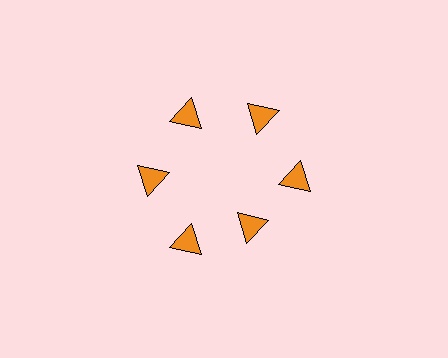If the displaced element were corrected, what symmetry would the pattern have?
It would have 6-fold rotational symmetry — the pattern would map onto itself every 60 degrees.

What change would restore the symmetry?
The symmetry would be restored by moving it outward, back onto the ring so that all 6 triangles sit at equal angles and equal distance from the center.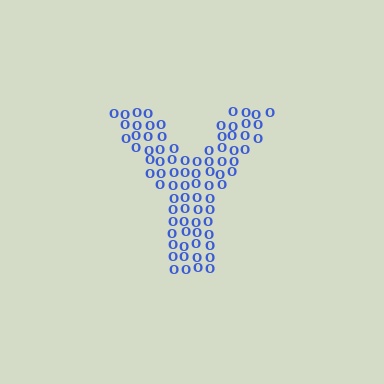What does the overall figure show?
The overall figure shows the letter Y.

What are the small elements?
The small elements are letter O's.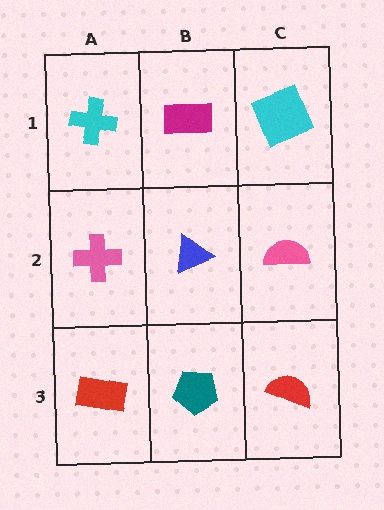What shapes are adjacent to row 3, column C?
A pink semicircle (row 2, column C), a teal pentagon (row 3, column B).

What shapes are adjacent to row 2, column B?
A magenta rectangle (row 1, column B), a teal pentagon (row 3, column B), a pink cross (row 2, column A), a pink semicircle (row 2, column C).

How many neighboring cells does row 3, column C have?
2.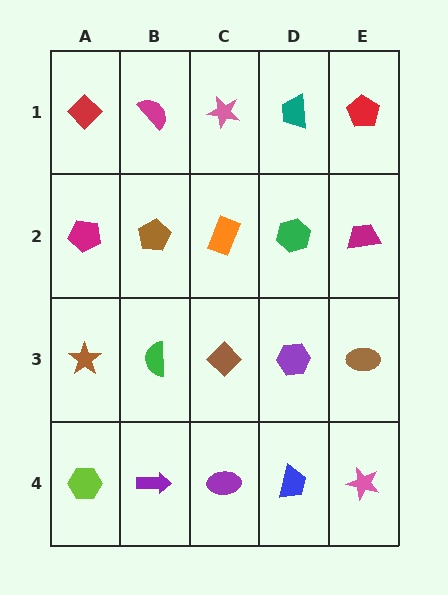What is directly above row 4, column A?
A brown star.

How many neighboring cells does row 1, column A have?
2.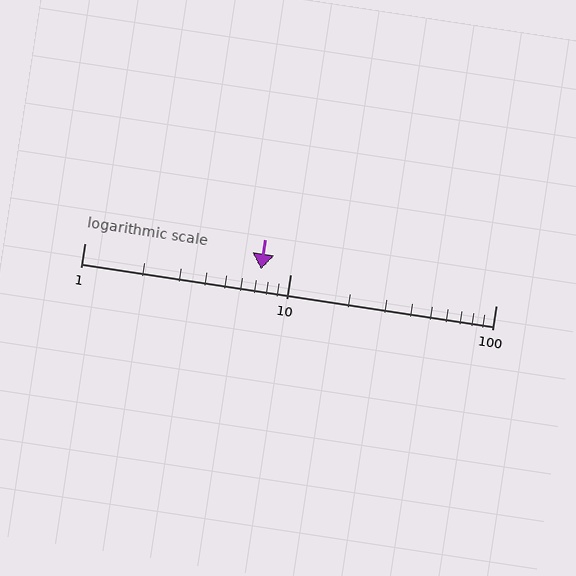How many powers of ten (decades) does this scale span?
The scale spans 2 decades, from 1 to 100.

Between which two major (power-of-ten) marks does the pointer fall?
The pointer is between 1 and 10.